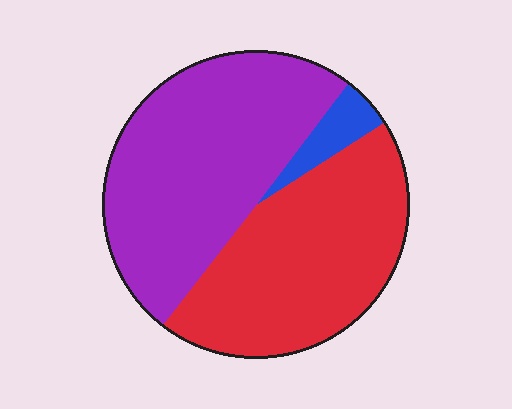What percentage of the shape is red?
Red covers 44% of the shape.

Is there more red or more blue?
Red.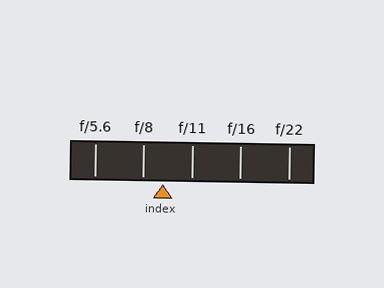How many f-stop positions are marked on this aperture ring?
There are 5 f-stop positions marked.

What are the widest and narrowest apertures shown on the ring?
The widest aperture shown is f/5.6 and the narrowest is f/22.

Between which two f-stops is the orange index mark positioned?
The index mark is between f/8 and f/11.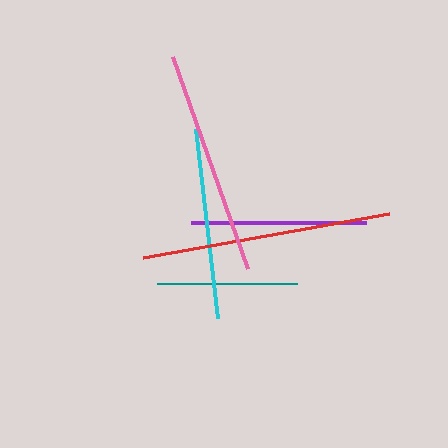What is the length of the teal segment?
The teal segment is approximately 140 pixels long.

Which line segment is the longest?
The red line is the longest at approximately 251 pixels.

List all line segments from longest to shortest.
From longest to shortest: red, pink, cyan, purple, teal.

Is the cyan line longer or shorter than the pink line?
The pink line is longer than the cyan line.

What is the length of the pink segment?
The pink segment is approximately 225 pixels long.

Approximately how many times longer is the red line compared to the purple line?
The red line is approximately 1.4 times the length of the purple line.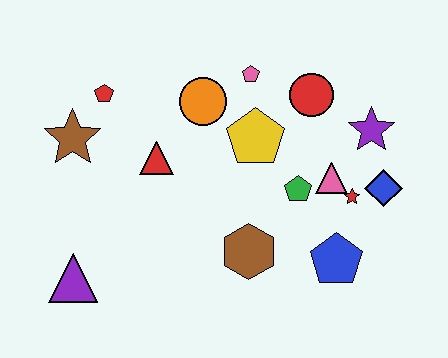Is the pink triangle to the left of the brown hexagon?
No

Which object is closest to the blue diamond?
The red star is closest to the blue diamond.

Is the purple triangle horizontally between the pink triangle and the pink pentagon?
No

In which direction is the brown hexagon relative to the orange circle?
The brown hexagon is below the orange circle.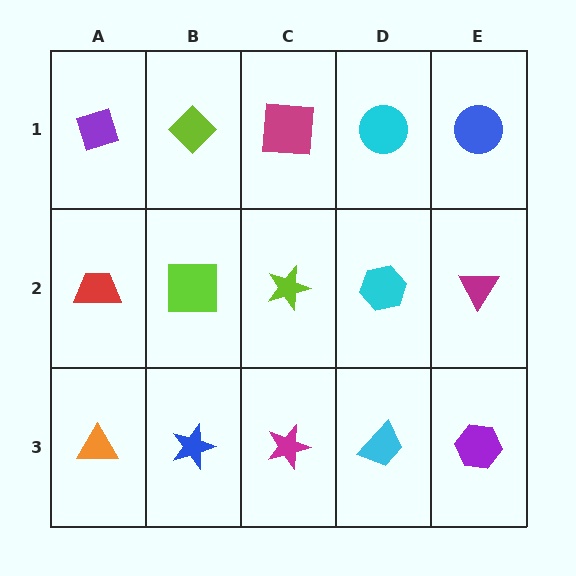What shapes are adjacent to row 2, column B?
A lime diamond (row 1, column B), a blue star (row 3, column B), a red trapezoid (row 2, column A), a lime star (row 2, column C).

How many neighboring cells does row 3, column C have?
3.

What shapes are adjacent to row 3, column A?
A red trapezoid (row 2, column A), a blue star (row 3, column B).